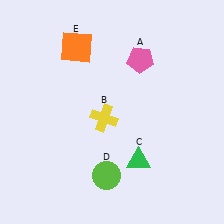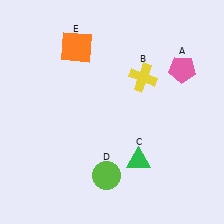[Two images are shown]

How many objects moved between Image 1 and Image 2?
2 objects moved between the two images.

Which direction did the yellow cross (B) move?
The yellow cross (B) moved up.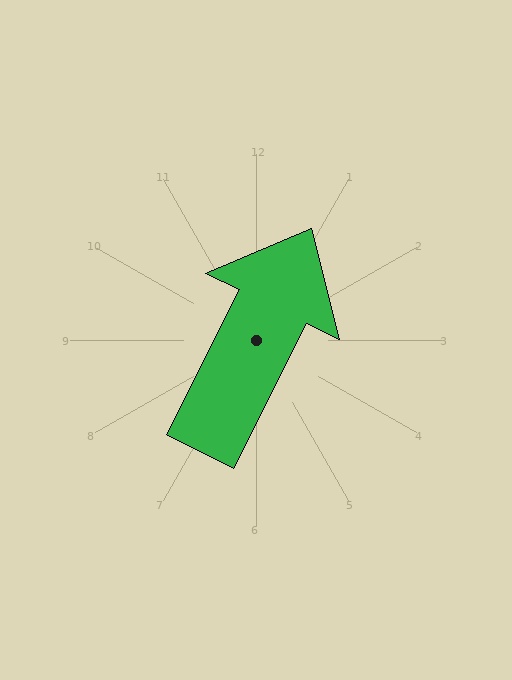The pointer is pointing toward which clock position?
Roughly 1 o'clock.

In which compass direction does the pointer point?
Northeast.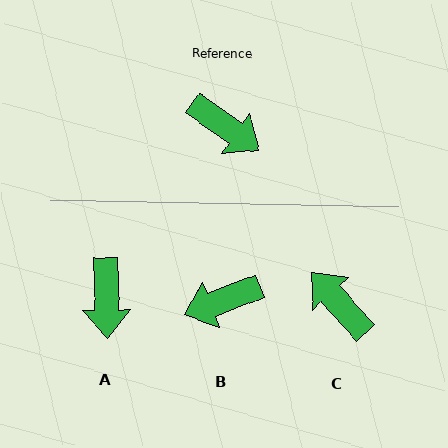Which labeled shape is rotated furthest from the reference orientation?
C, about 168 degrees away.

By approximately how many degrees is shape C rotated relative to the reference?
Approximately 168 degrees counter-clockwise.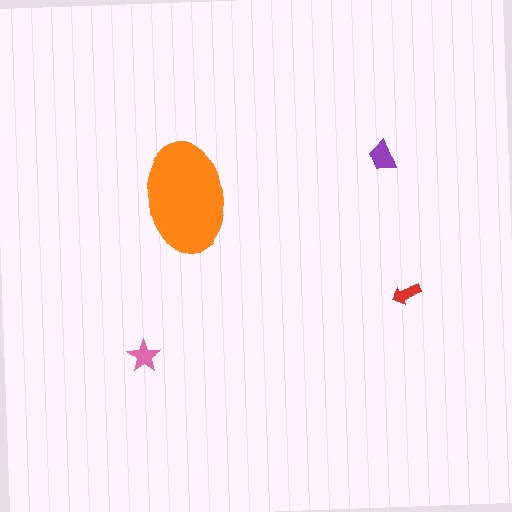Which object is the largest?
The orange ellipse.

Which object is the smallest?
The red arrow.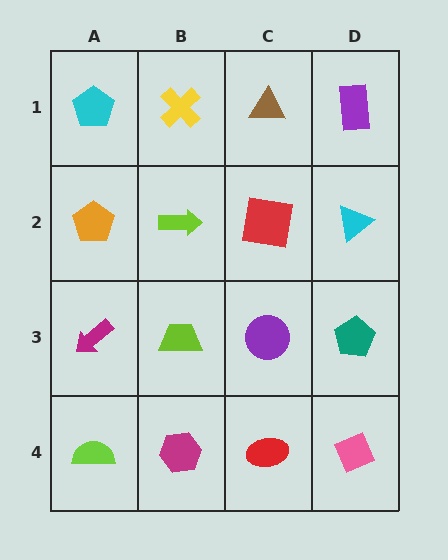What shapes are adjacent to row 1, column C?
A red square (row 2, column C), a yellow cross (row 1, column B), a purple rectangle (row 1, column D).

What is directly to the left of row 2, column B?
An orange pentagon.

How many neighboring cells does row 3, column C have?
4.